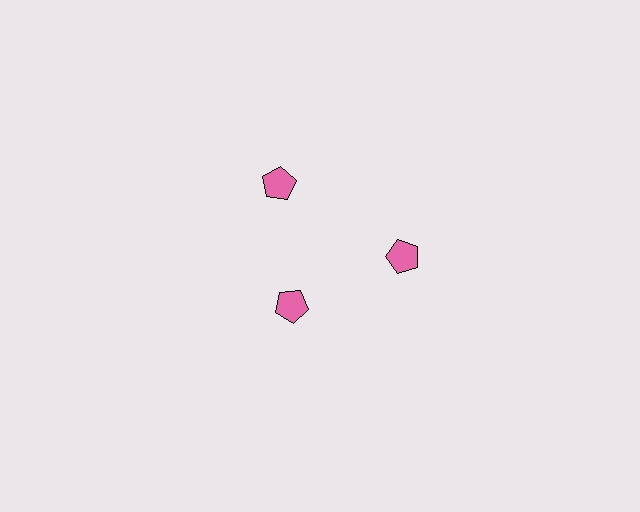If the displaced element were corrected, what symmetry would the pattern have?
It would have 3-fold rotational symmetry — the pattern would map onto itself every 120 degrees.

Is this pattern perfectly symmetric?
No. The 3 pink pentagons are arranged in a ring, but one element near the 7 o'clock position is pulled inward toward the center, breaking the 3-fold rotational symmetry.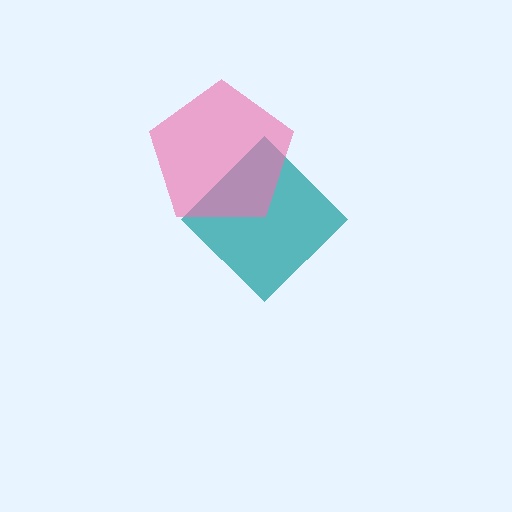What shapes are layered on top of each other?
The layered shapes are: a teal diamond, a pink pentagon.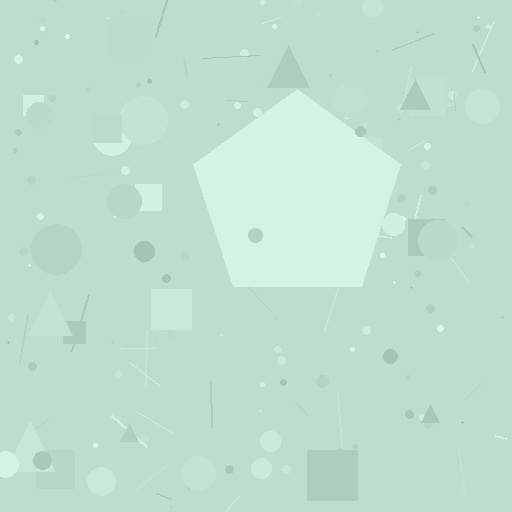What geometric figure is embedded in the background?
A pentagon is embedded in the background.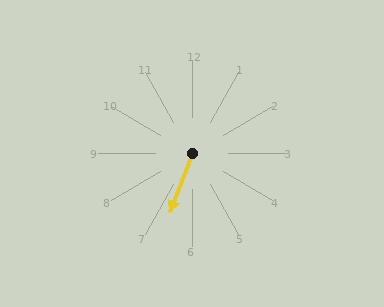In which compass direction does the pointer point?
South.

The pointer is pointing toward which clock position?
Roughly 7 o'clock.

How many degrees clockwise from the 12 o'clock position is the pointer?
Approximately 201 degrees.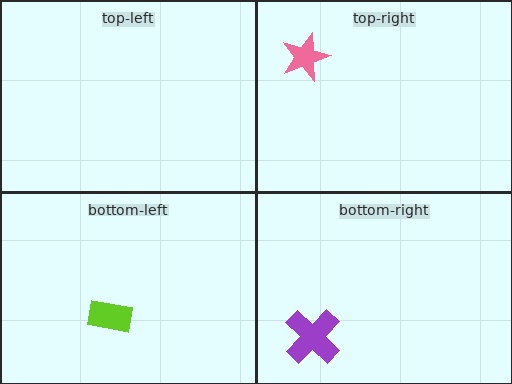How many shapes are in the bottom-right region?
1.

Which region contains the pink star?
The top-right region.